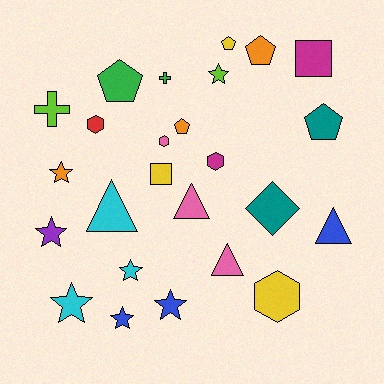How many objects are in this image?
There are 25 objects.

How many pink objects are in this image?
There are 3 pink objects.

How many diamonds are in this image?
There is 1 diamond.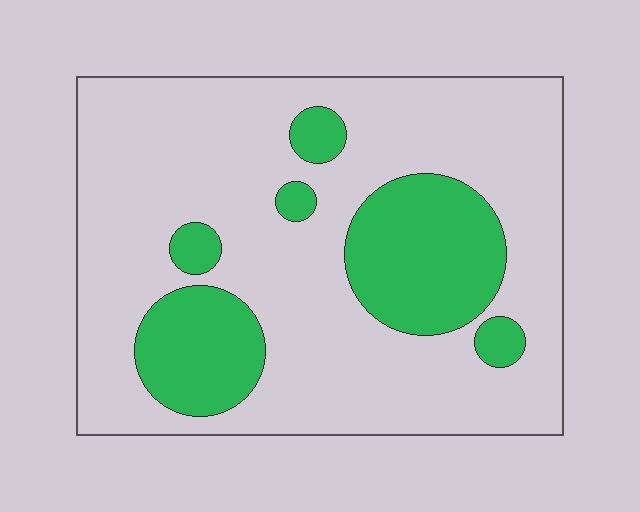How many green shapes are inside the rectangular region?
6.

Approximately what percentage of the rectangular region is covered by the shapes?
Approximately 25%.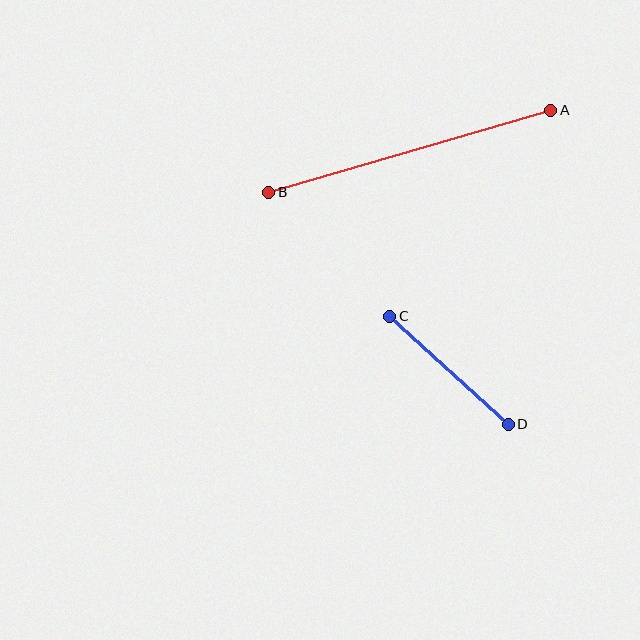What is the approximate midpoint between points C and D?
The midpoint is at approximately (449, 370) pixels.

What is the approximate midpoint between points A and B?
The midpoint is at approximately (410, 151) pixels.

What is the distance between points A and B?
The distance is approximately 293 pixels.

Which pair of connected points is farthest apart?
Points A and B are farthest apart.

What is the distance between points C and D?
The distance is approximately 160 pixels.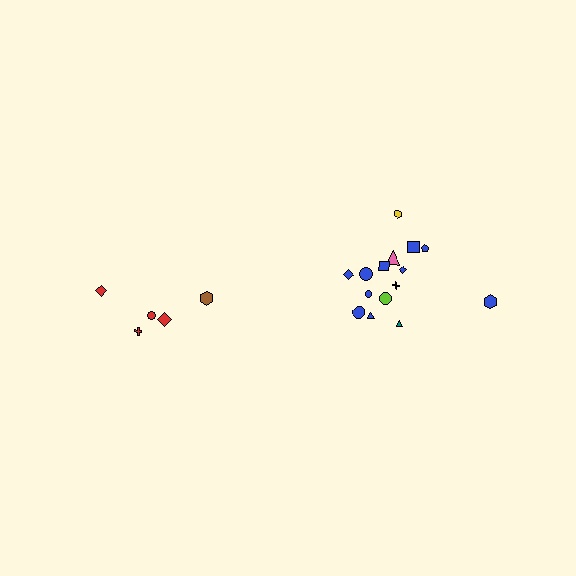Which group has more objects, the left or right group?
The right group.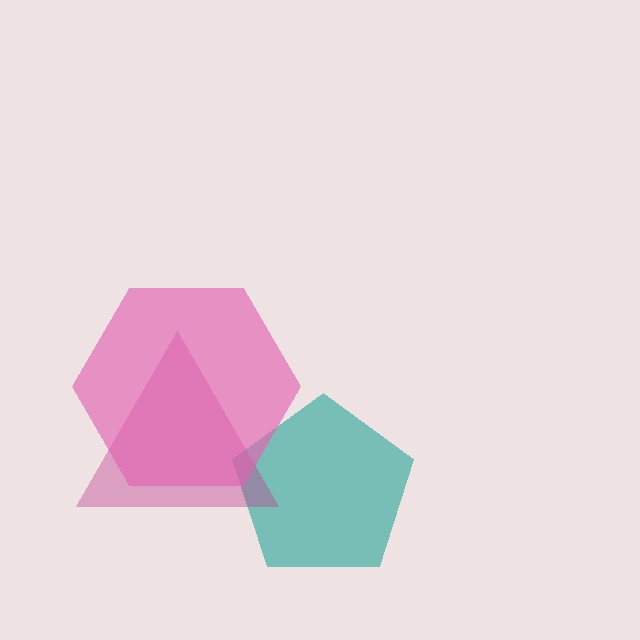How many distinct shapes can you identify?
There are 3 distinct shapes: a teal pentagon, a magenta triangle, a pink hexagon.